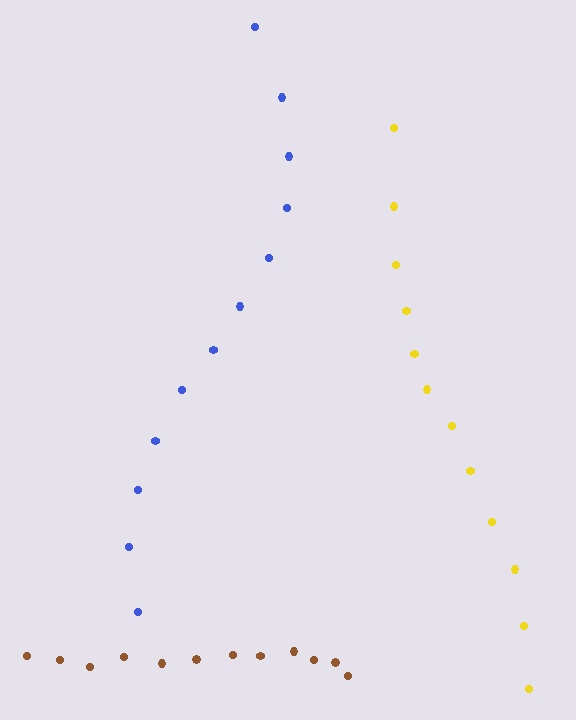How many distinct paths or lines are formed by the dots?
There are 3 distinct paths.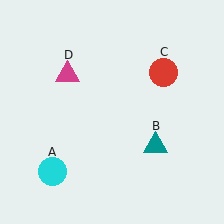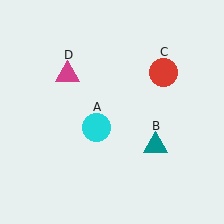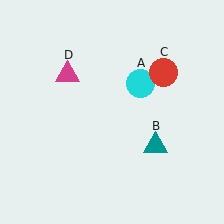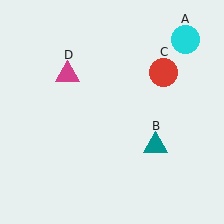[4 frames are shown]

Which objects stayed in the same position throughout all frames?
Teal triangle (object B) and red circle (object C) and magenta triangle (object D) remained stationary.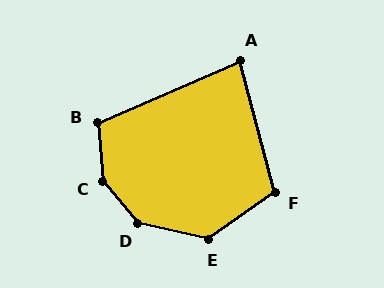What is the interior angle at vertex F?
Approximately 110 degrees (obtuse).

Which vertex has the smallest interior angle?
A, at approximately 81 degrees.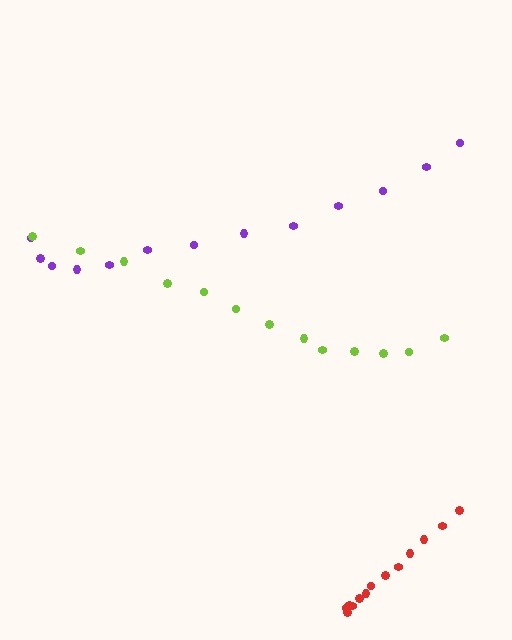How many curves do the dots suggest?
There are 3 distinct paths.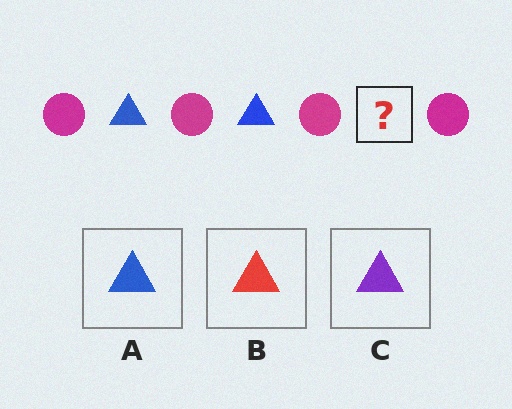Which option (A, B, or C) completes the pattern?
A.